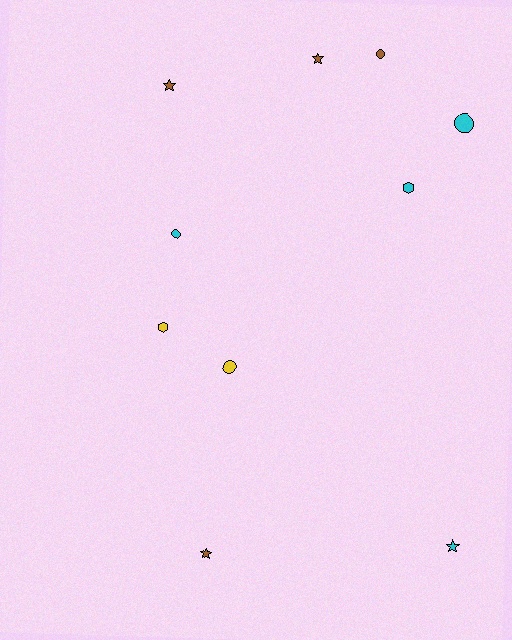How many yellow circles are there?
There is 1 yellow circle.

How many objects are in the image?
There are 10 objects.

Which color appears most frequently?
Brown, with 4 objects.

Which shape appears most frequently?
Star, with 4 objects.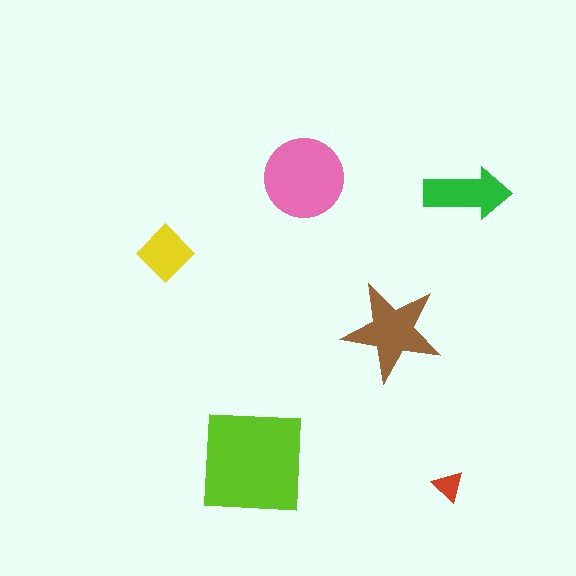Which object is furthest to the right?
The green arrow is rightmost.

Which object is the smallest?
The red triangle.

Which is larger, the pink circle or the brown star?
The pink circle.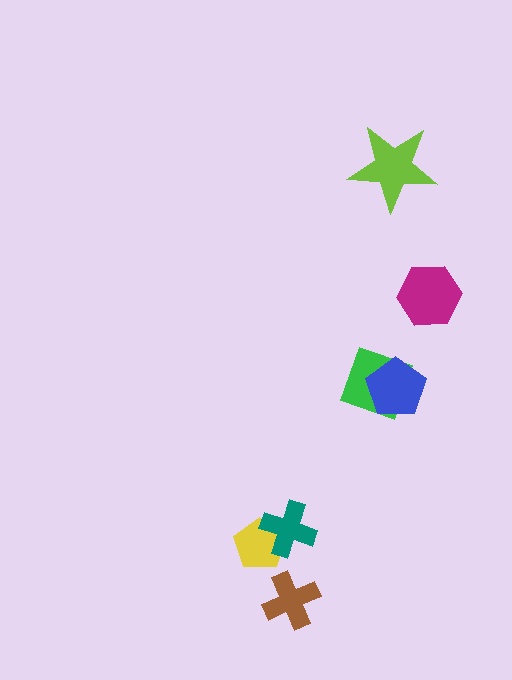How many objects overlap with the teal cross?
1 object overlaps with the teal cross.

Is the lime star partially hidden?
No, no other shape covers it.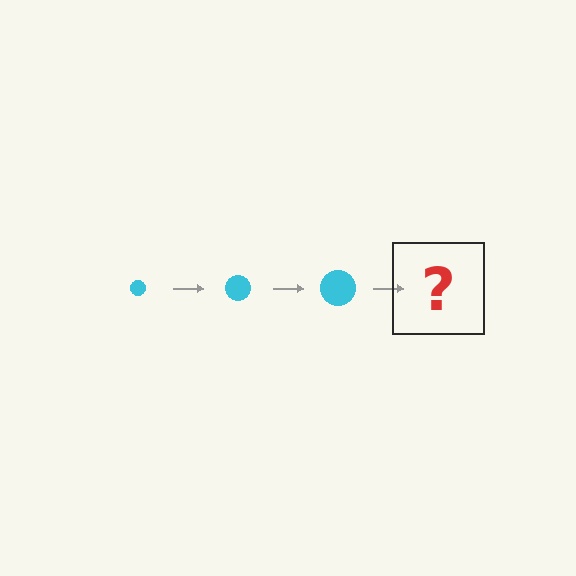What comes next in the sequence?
The next element should be a cyan circle, larger than the previous one.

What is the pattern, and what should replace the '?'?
The pattern is that the circle gets progressively larger each step. The '?' should be a cyan circle, larger than the previous one.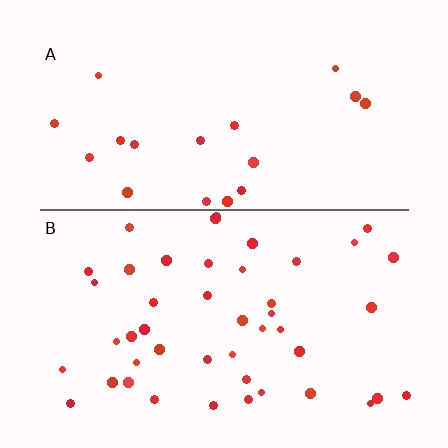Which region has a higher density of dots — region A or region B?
B (the bottom).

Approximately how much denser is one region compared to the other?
Approximately 2.4× — region B over region A.